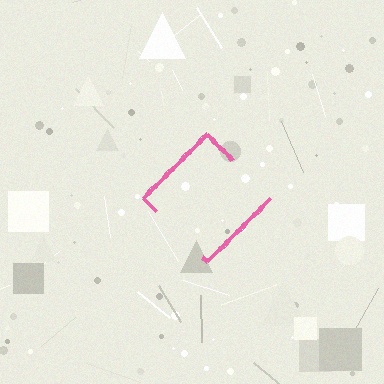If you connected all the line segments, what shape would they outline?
They would outline a diamond.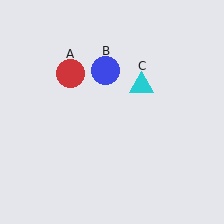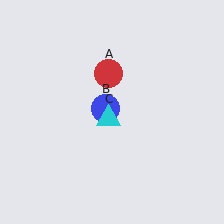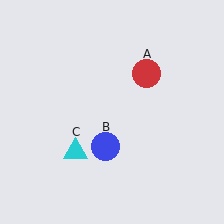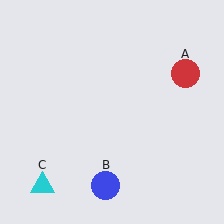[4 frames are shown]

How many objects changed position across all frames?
3 objects changed position: red circle (object A), blue circle (object B), cyan triangle (object C).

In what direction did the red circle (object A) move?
The red circle (object A) moved right.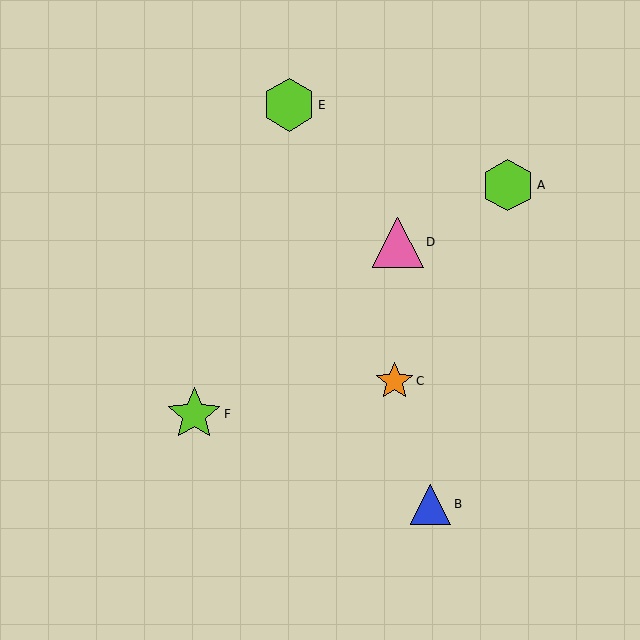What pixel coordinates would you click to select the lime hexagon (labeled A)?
Click at (508, 185) to select the lime hexagon A.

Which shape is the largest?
The lime star (labeled F) is the largest.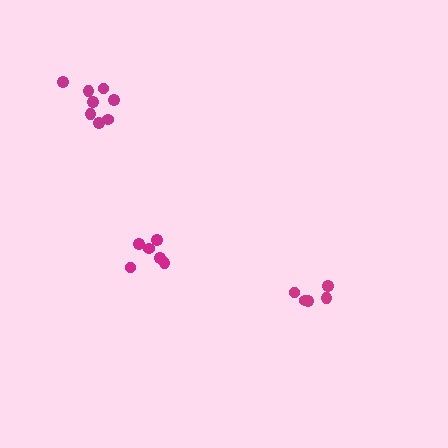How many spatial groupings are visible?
There are 3 spatial groupings.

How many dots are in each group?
Group 1: 5 dots, Group 2: 6 dots, Group 3: 8 dots (19 total).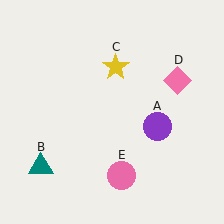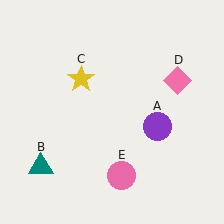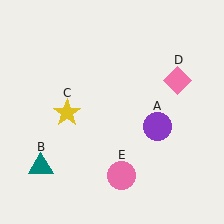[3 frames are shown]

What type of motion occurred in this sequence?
The yellow star (object C) rotated counterclockwise around the center of the scene.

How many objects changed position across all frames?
1 object changed position: yellow star (object C).